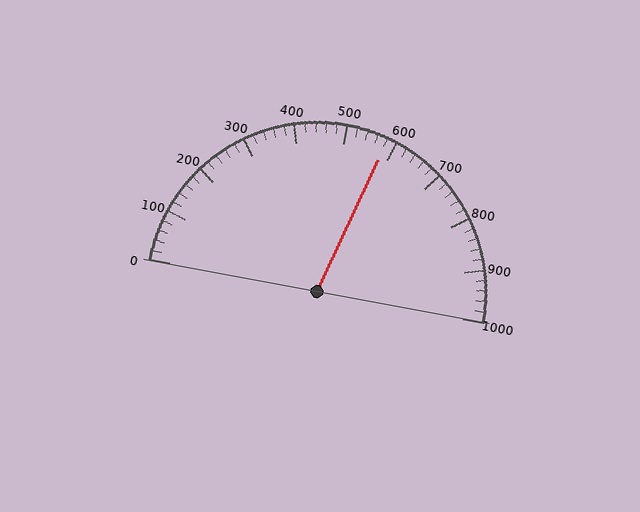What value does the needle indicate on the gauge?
The needle indicates approximately 580.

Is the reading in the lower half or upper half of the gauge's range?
The reading is in the upper half of the range (0 to 1000).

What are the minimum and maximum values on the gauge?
The gauge ranges from 0 to 1000.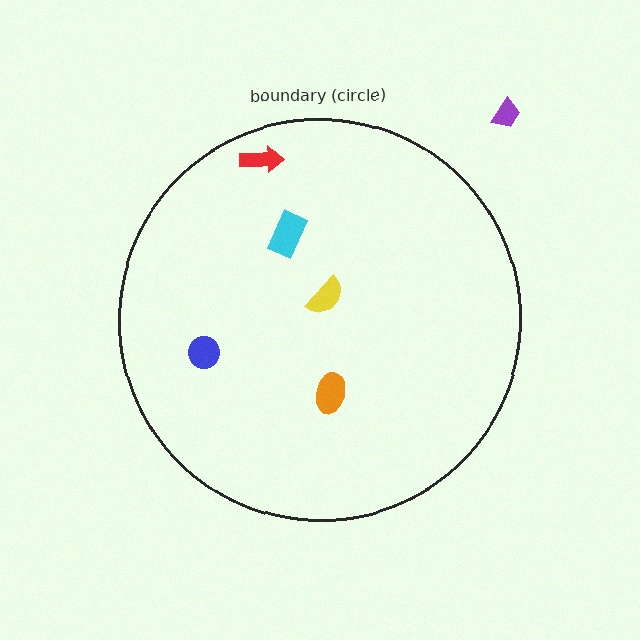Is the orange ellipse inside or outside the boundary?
Inside.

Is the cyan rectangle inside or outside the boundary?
Inside.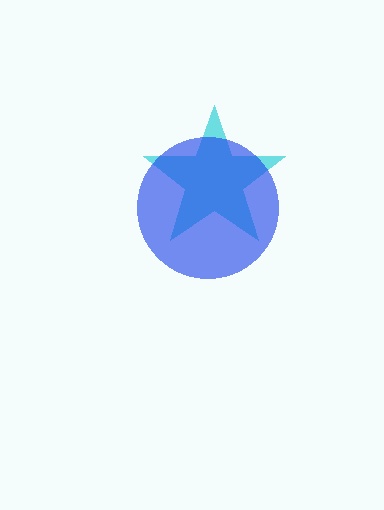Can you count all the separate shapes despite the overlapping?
Yes, there are 2 separate shapes.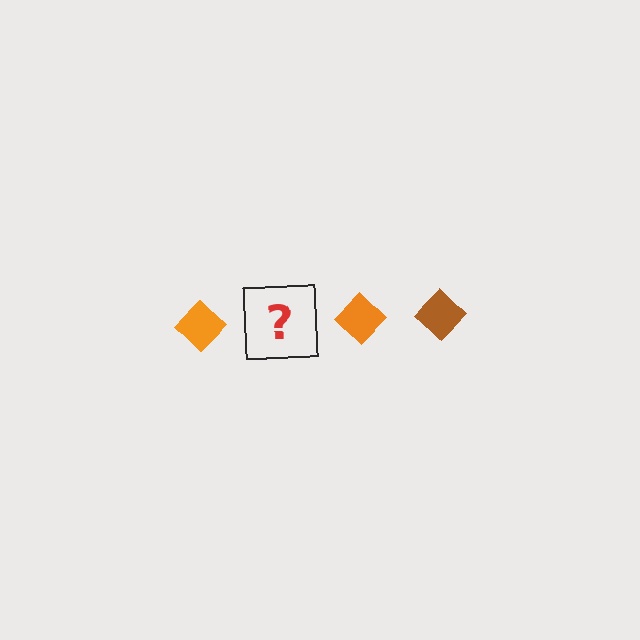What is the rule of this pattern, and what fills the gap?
The rule is that the pattern cycles through orange, brown diamonds. The gap should be filled with a brown diamond.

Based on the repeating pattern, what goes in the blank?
The blank should be a brown diamond.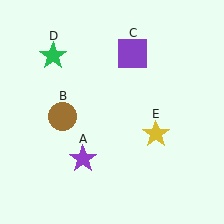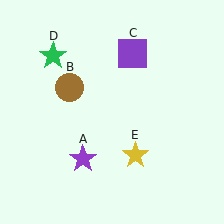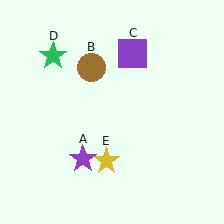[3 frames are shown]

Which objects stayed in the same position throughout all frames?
Purple star (object A) and purple square (object C) and green star (object D) remained stationary.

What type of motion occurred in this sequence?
The brown circle (object B), yellow star (object E) rotated clockwise around the center of the scene.